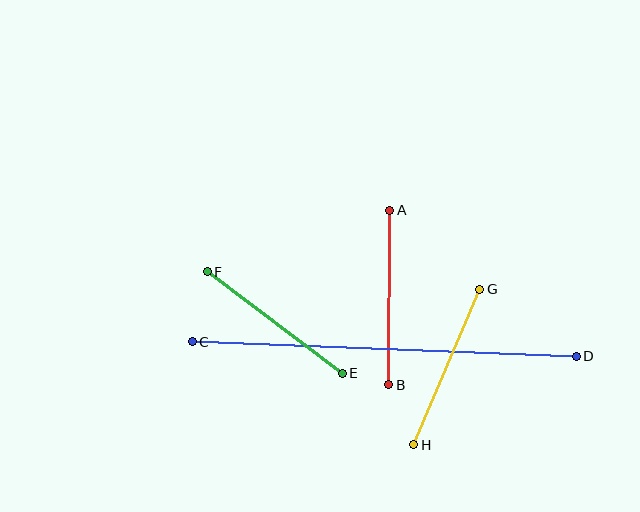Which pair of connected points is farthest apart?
Points C and D are farthest apart.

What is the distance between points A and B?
The distance is approximately 174 pixels.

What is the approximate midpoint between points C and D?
The midpoint is at approximately (384, 349) pixels.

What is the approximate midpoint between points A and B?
The midpoint is at approximately (389, 298) pixels.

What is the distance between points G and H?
The distance is approximately 169 pixels.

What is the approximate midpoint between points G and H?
The midpoint is at approximately (447, 367) pixels.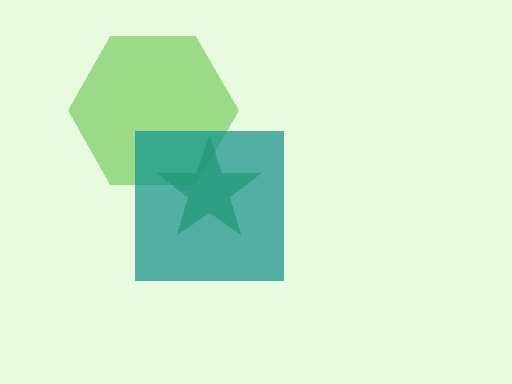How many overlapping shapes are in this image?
There are 3 overlapping shapes in the image.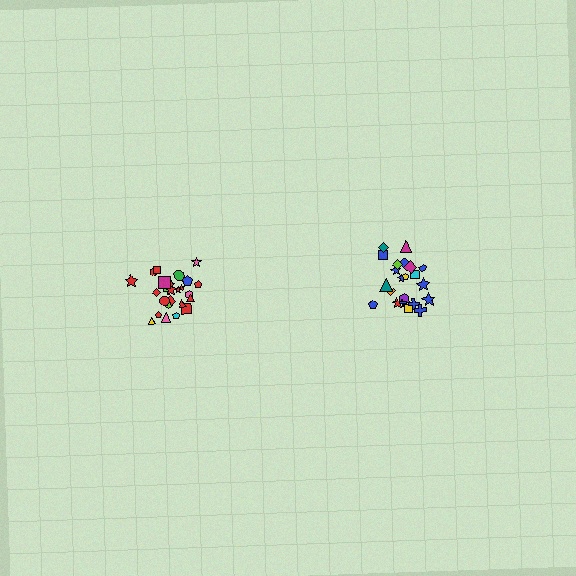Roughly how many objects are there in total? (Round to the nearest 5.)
Roughly 45 objects in total.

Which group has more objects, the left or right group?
The left group.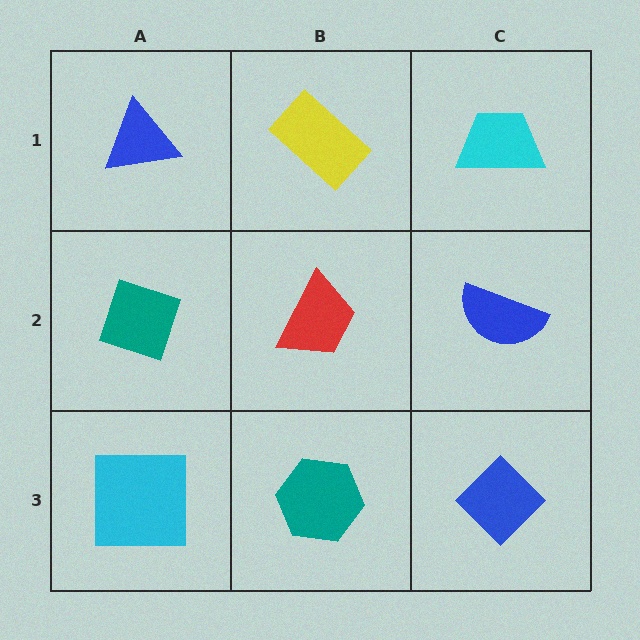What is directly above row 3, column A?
A teal diamond.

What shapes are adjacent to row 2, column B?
A yellow rectangle (row 1, column B), a teal hexagon (row 3, column B), a teal diamond (row 2, column A), a blue semicircle (row 2, column C).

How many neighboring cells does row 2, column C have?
3.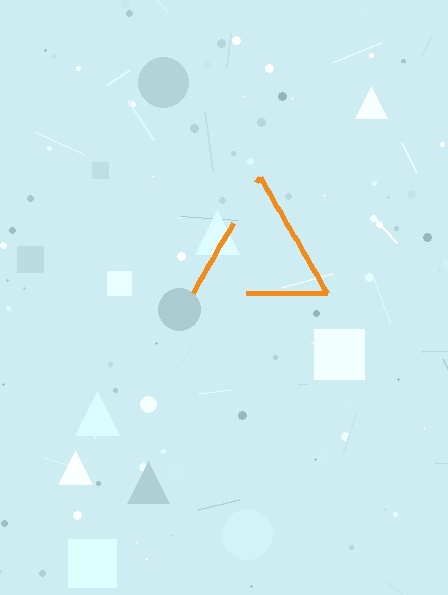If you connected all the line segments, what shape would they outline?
They would outline a triangle.